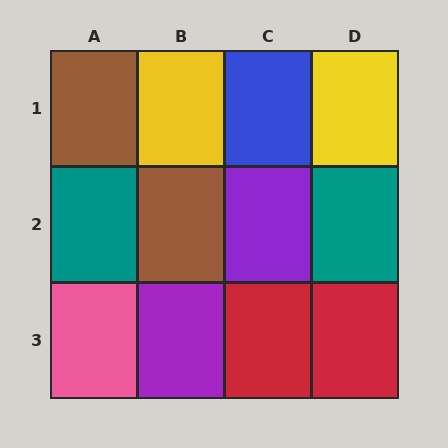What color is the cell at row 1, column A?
Brown.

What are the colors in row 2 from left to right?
Teal, brown, purple, teal.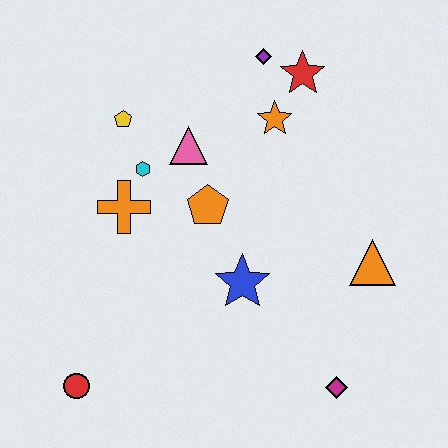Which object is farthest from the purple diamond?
The red circle is farthest from the purple diamond.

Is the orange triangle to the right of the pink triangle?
Yes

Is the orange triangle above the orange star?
No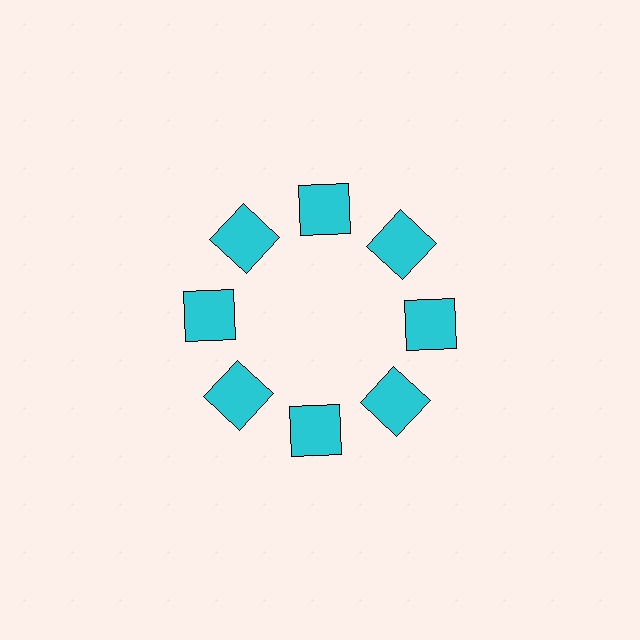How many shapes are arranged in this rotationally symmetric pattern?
There are 8 shapes, arranged in 8 groups of 1.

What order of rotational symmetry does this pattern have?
This pattern has 8-fold rotational symmetry.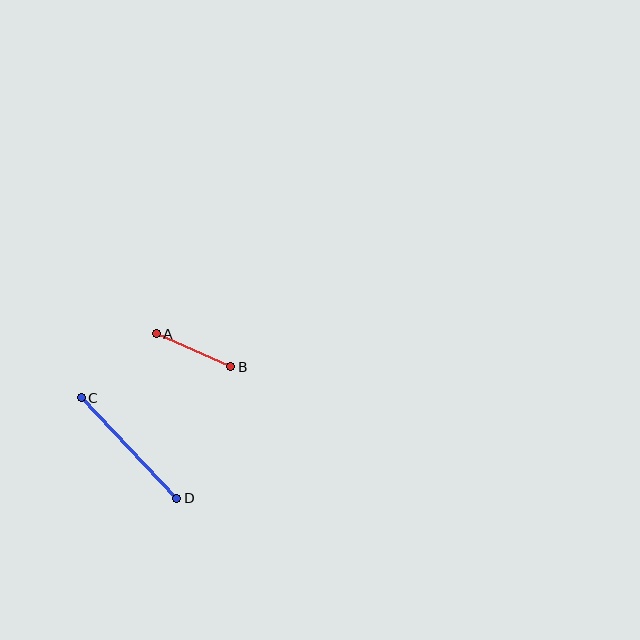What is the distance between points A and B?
The distance is approximately 81 pixels.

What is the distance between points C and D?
The distance is approximately 139 pixels.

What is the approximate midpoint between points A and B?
The midpoint is at approximately (193, 350) pixels.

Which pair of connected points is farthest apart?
Points C and D are farthest apart.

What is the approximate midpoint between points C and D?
The midpoint is at approximately (129, 448) pixels.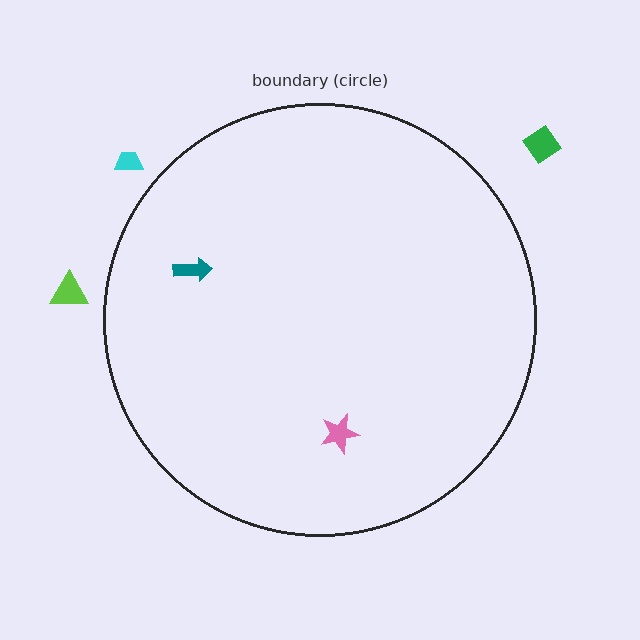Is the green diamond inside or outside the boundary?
Outside.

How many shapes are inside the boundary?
2 inside, 3 outside.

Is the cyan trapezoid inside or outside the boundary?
Outside.